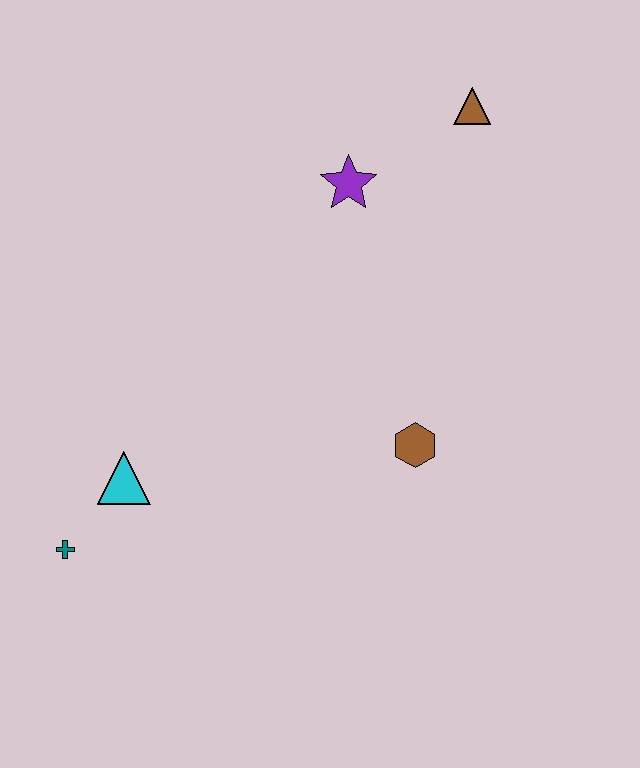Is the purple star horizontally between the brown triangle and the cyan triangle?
Yes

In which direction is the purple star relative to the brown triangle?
The purple star is to the left of the brown triangle.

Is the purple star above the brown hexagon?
Yes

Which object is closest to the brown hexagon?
The purple star is closest to the brown hexagon.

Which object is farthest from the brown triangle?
The teal cross is farthest from the brown triangle.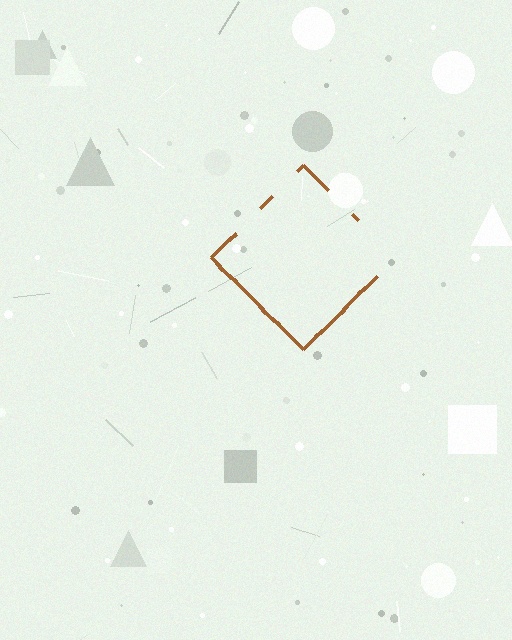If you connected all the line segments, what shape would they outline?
They would outline a diamond.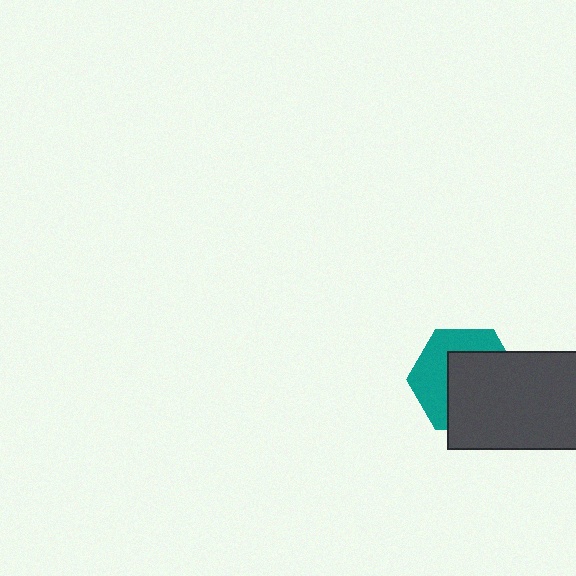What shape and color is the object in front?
The object in front is a dark gray rectangle.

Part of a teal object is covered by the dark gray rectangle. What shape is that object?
It is a hexagon.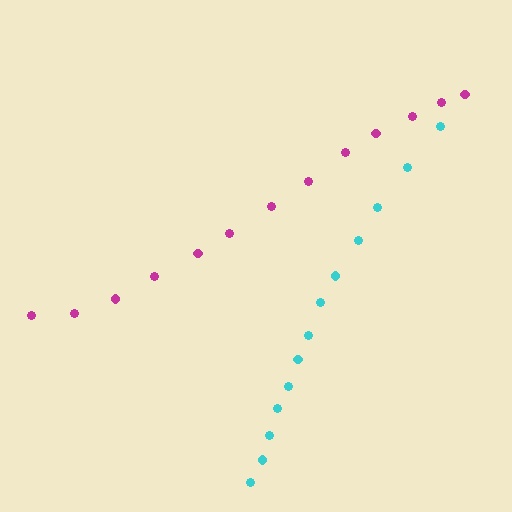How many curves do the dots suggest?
There are 2 distinct paths.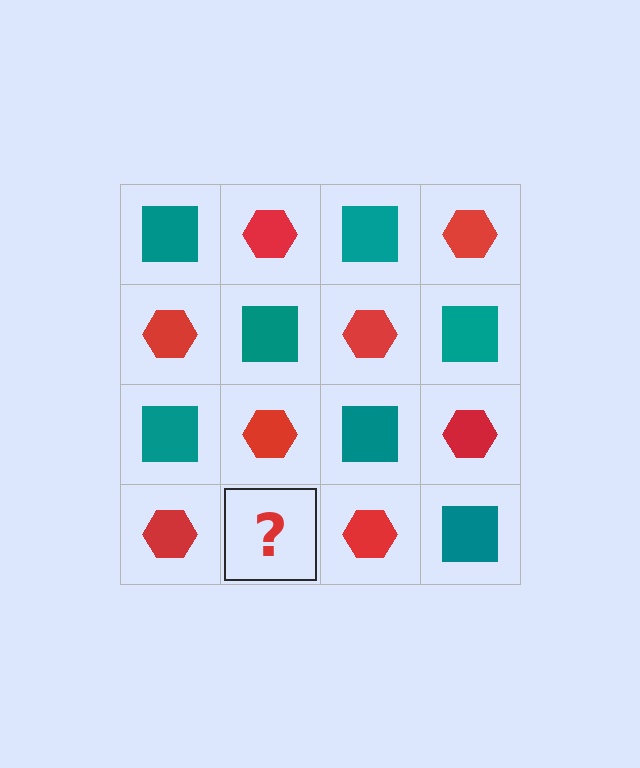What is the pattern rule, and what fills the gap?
The rule is that it alternates teal square and red hexagon in a checkerboard pattern. The gap should be filled with a teal square.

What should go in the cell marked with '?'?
The missing cell should contain a teal square.